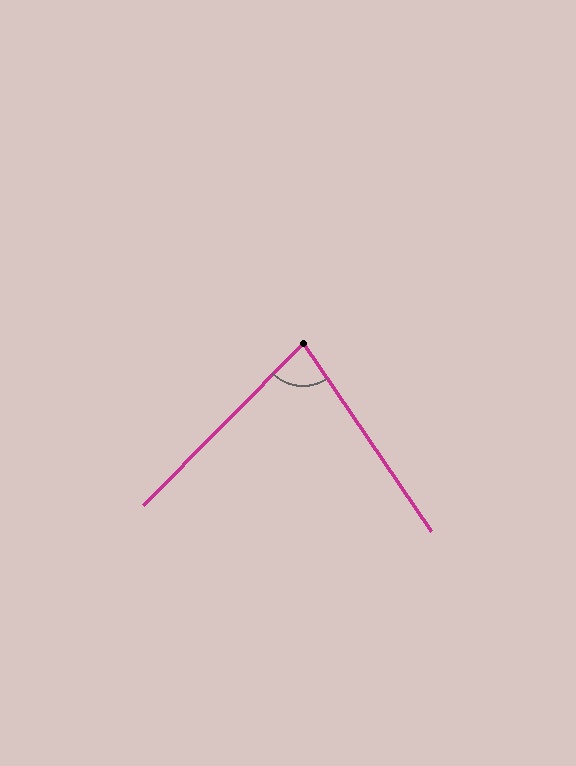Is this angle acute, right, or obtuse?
It is acute.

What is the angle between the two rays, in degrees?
Approximately 79 degrees.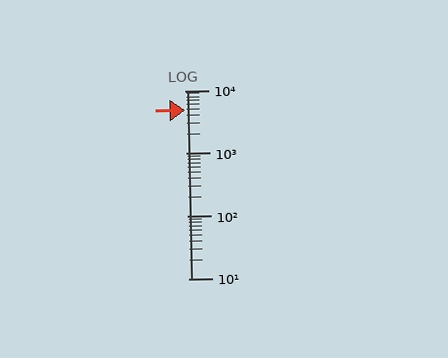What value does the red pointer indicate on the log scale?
The pointer indicates approximately 4900.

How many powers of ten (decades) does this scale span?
The scale spans 3 decades, from 10 to 10000.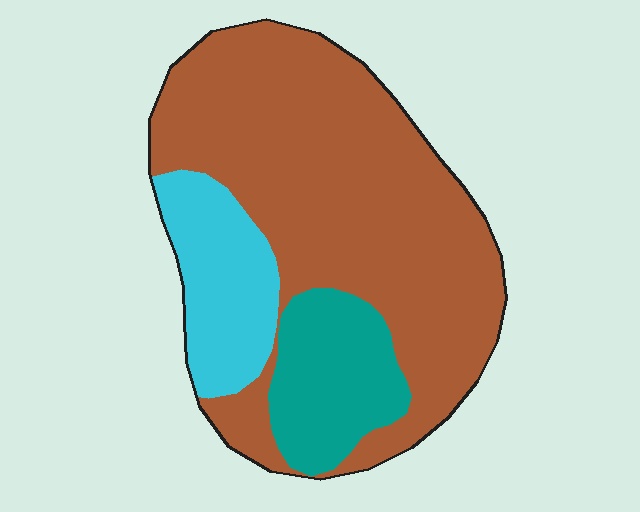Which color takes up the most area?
Brown, at roughly 70%.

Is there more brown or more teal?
Brown.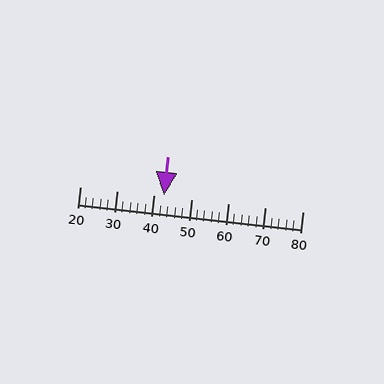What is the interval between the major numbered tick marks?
The major tick marks are spaced 10 units apart.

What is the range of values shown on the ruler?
The ruler shows values from 20 to 80.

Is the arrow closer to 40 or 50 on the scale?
The arrow is closer to 40.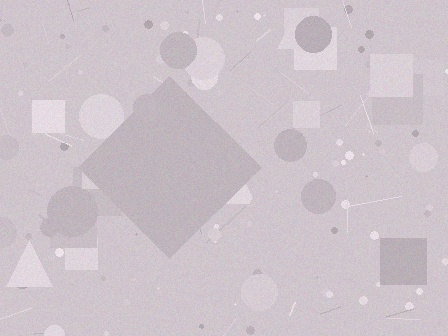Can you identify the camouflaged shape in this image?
The camouflaged shape is a diamond.